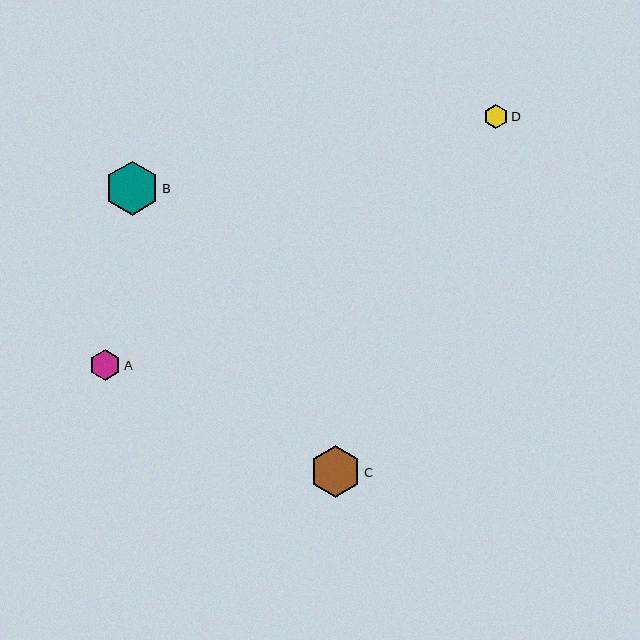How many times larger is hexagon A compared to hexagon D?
Hexagon A is approximately 1.3 times the size of hexagon D.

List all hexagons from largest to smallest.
From largest to smallest: B, C, A, D.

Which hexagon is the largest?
Hexagon B is the largest with a size of approximately 54 pixels.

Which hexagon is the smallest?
Hexagon D is the smallest with a size of approximately 24 pixels.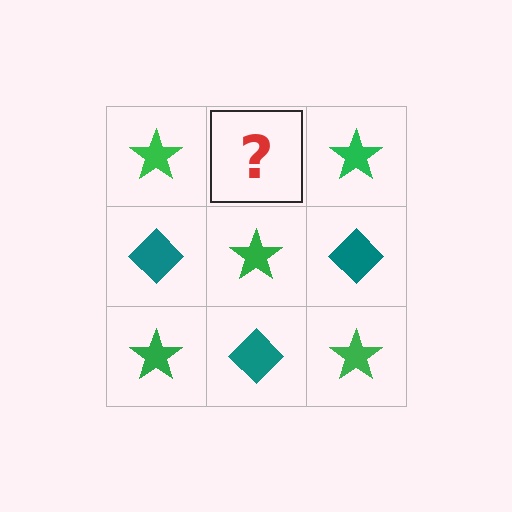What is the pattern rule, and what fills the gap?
The rule is that it alternates green star and teal diamond in a checkerboard pattern. The gap should be filled with a teal diamond.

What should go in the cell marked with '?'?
The missing cell should contain a teal diamond.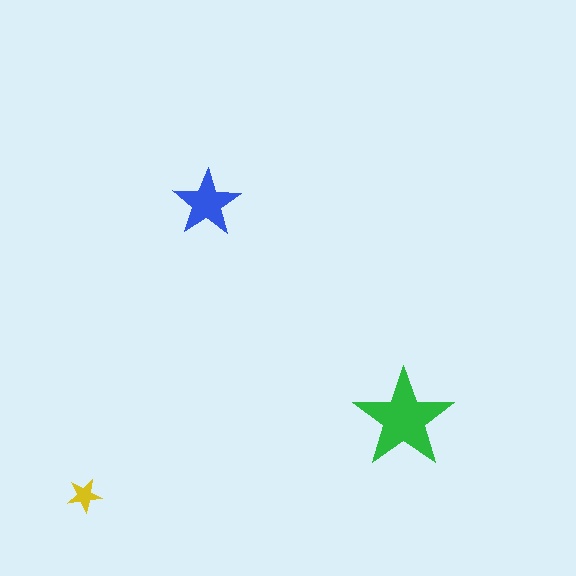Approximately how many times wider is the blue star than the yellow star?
About 2 times wider.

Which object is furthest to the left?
The yellow star is leftmost.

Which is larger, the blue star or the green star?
The green one.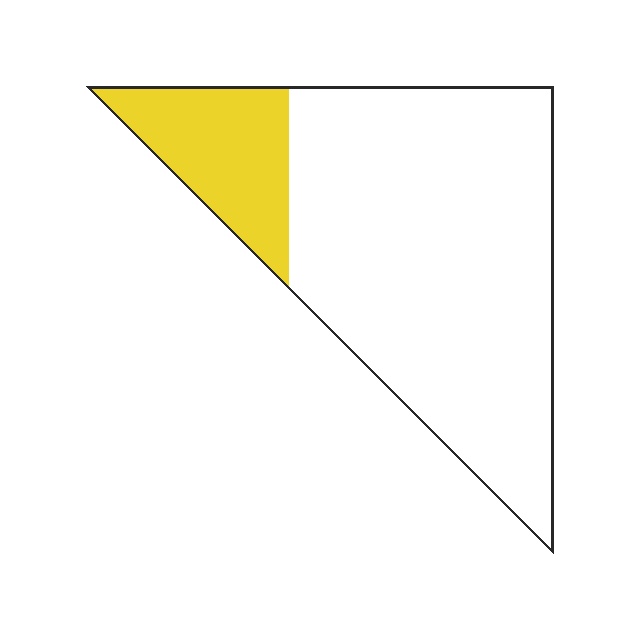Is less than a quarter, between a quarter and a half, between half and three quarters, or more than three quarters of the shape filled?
Less than a quarter.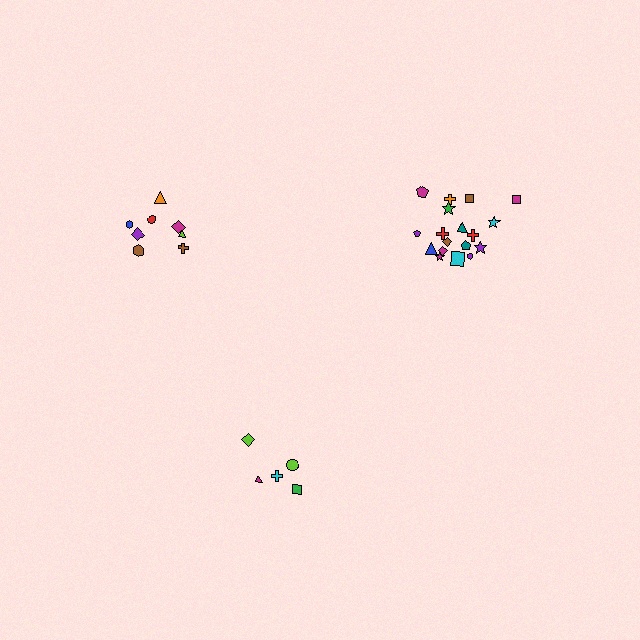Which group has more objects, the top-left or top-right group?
The top-right group.